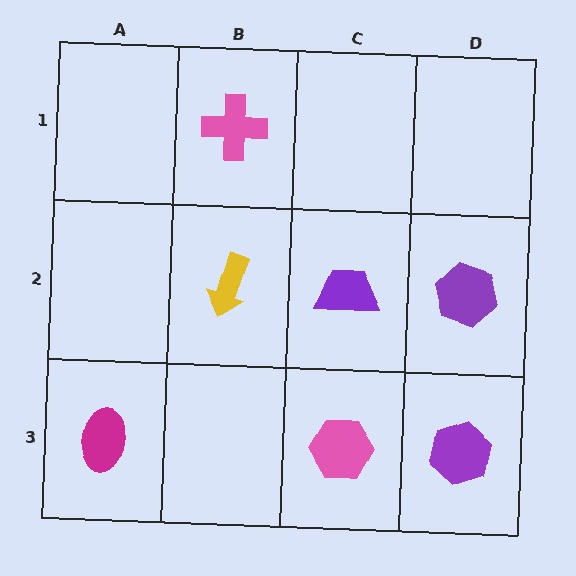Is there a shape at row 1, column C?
No, that cell is empty.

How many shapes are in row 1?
1 shape.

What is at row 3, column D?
A purple hexagon.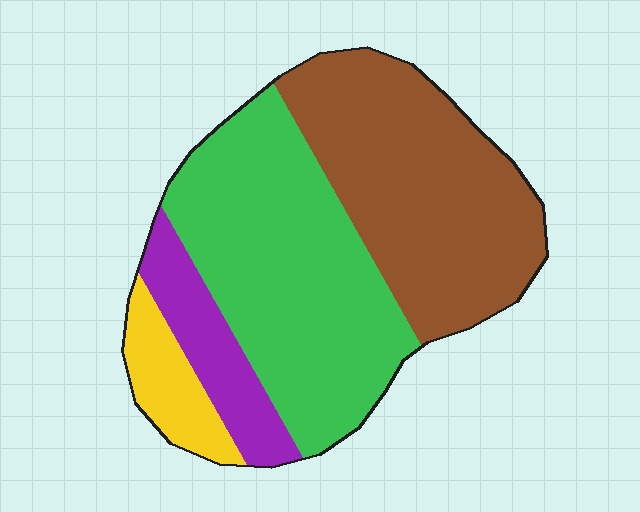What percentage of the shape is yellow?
Yellow takes up about one tenth (1/10) of the shape.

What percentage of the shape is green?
Green takes up about two fifths (2/5) of the shape.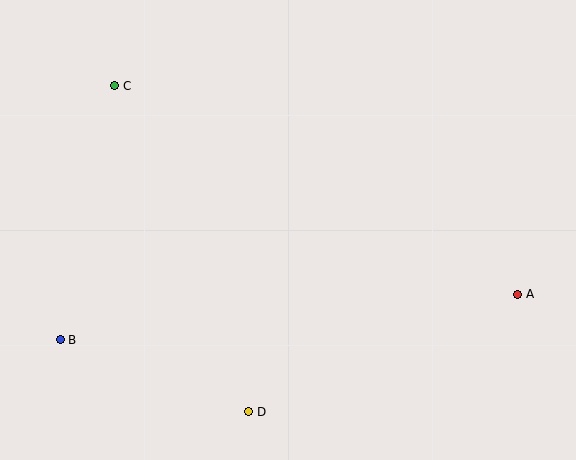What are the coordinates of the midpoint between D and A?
The midpoint between D and A is at (383, 353).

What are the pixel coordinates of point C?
Point C is at (115, 86).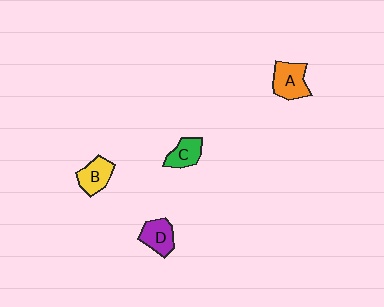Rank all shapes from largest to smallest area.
From largest to smallest: A (orange), B (yellow), D (purple), C (green).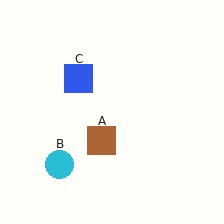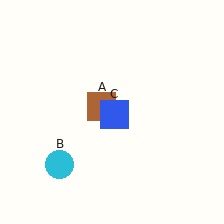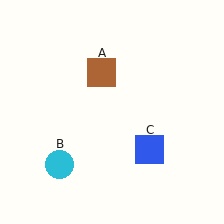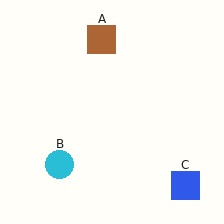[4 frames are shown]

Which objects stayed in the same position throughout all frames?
Cyan circle (object B) remained stationary.